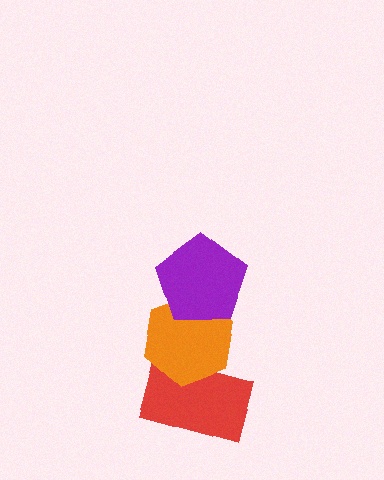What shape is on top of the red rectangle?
The orange hexagon is on top of the red rectangle.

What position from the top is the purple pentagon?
The purple pentagon is 1st from the top.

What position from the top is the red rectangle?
The red rectangle is 3rd from the top.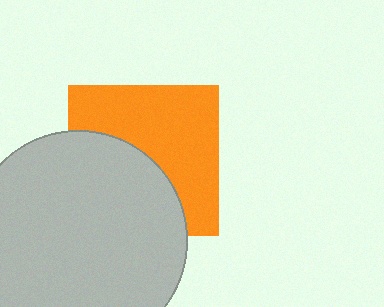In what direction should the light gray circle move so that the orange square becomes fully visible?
The light gray circle should move toward the lower-left. That is the shortest direction to clear the overlap and leave the orange square fully visible.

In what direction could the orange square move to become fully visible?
The orange square could move toward the upper-right. That would shift it out from behind the light gray circle entirely.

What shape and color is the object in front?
The object in front is a light gray circle.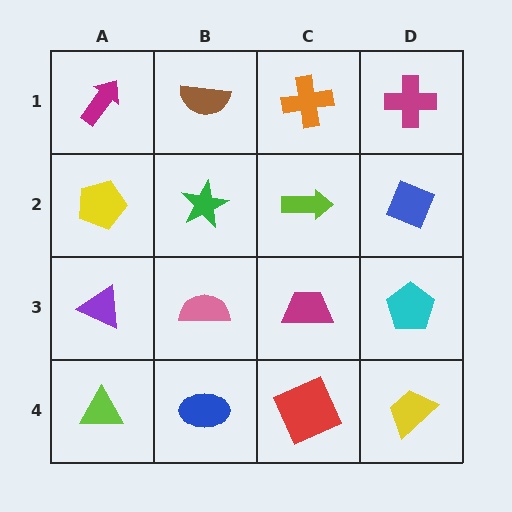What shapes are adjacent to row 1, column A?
A yellow pentagon (row 2, column A), a brown semicircle (row 1, column B).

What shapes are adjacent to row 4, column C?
A magenta trapezoid (row 3, column C), a blue ellipse (row 4, column B), a yellow trapezoid (row 4, column D).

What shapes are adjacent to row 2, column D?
A magenta cross (row 1, column D), a cyan pentagon (row 3, column D), a lime arrow (row 2, column C).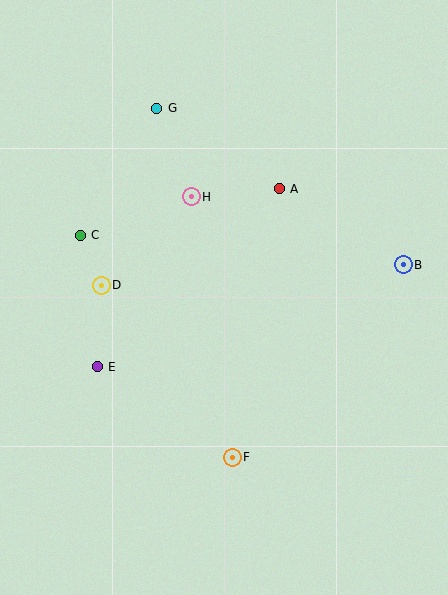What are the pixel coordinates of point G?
Point G is at (157, 108).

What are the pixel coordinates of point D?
Point D is at (101, 285).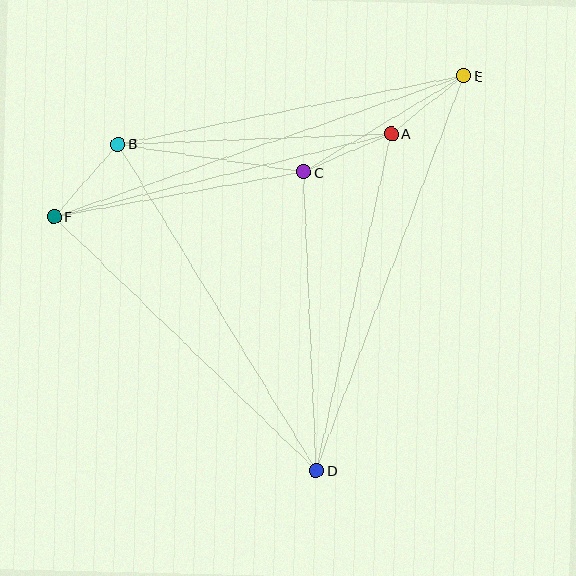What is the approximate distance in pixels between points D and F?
The distance between D and F is approximately 365 pixels.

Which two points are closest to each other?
Points A and E are closest to each other.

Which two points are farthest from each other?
Points E and F are farthest from each other.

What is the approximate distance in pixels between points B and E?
The distance between B and E is approximately 352 pixels.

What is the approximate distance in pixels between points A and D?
The distance between A and D is approximately 345 pixels.